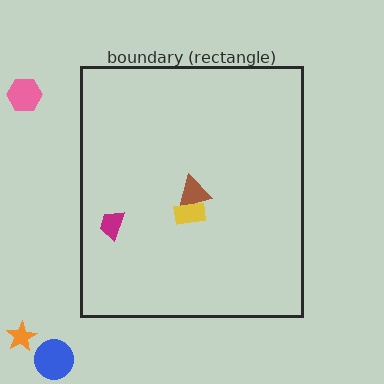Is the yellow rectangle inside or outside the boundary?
Inside.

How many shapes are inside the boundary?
3 inside, 3 outside.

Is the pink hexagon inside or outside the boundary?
Outside.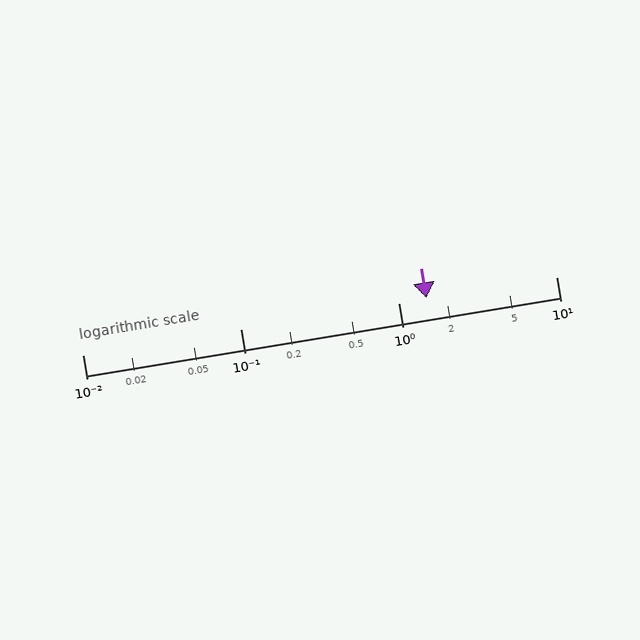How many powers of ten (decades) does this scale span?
The scale spans 3 decades, from 0.01 to 10.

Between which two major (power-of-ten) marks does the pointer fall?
The pointer is between 1 and 10.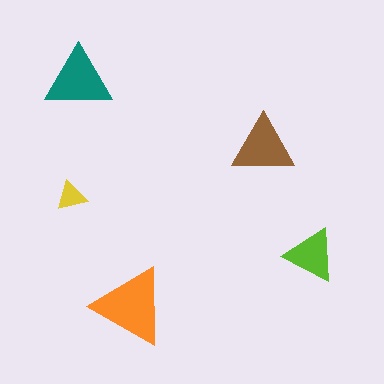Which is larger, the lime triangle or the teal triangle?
The teal one.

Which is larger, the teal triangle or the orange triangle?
The orange one.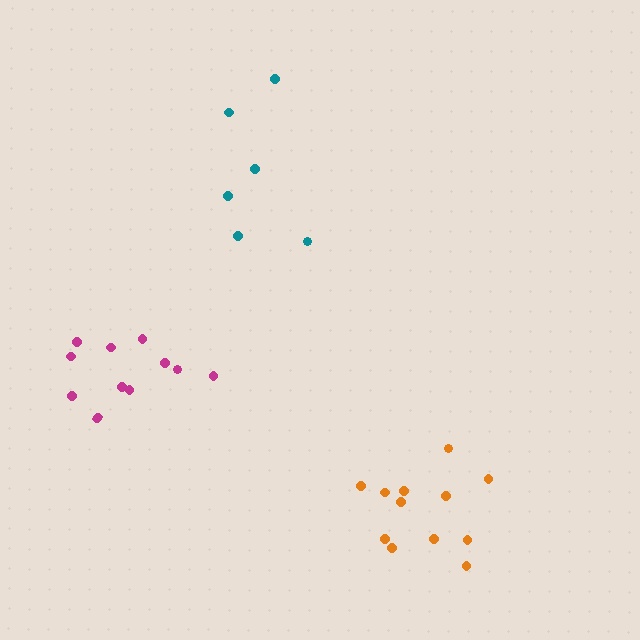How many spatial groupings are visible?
There are 3 spatial groupings.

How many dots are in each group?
Group 1: 12 dots, Group 2: 11 dots, Group 3: 6 dots (29 total).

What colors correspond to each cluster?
The clusters are colored: orange, magenta, teal.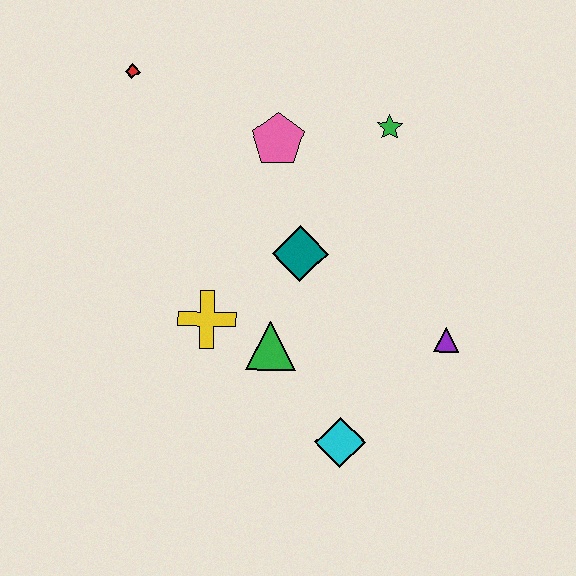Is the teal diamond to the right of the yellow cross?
Yes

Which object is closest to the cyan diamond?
The green triangle is closest to the cyan diamond.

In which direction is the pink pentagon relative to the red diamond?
The pink pentagon is to the right of the red diamond.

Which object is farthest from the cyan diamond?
The red diamond is farthest from the cyan diamond.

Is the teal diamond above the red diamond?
No